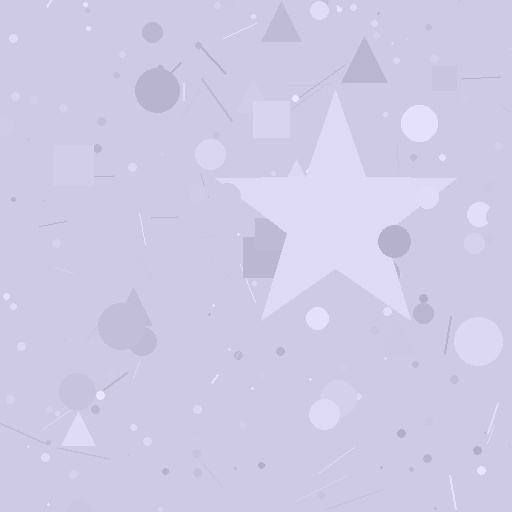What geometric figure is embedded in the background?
A star is embedded in the background.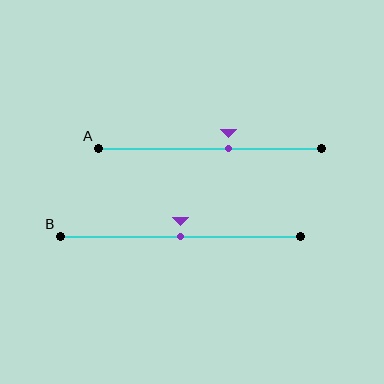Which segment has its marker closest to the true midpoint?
Segment B has its marker closest to the true midpoint.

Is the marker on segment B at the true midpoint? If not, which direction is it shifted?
Yes, the marker on segment B is at the true midpoint.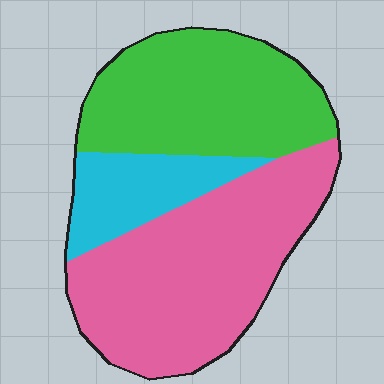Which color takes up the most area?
Pink, at roughly 50%.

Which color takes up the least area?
Cyan, at roughly 15%.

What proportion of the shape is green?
Green covers about 35% of the shape.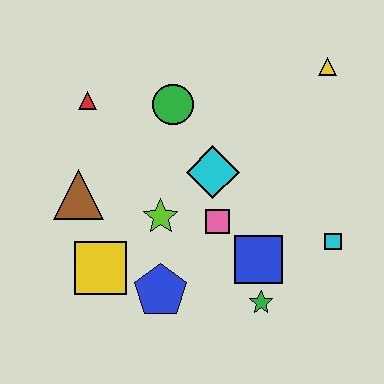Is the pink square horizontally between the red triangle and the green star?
Yes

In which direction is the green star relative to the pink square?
The green star is below the pink square.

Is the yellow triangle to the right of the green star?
Yes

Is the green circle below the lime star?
No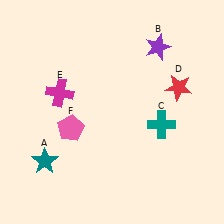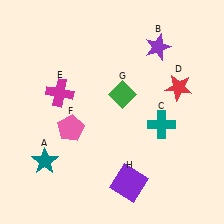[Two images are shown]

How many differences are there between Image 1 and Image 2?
There are 2 differences between the two images.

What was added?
A green diamond (G), a purple square (H) were added in Image 2.